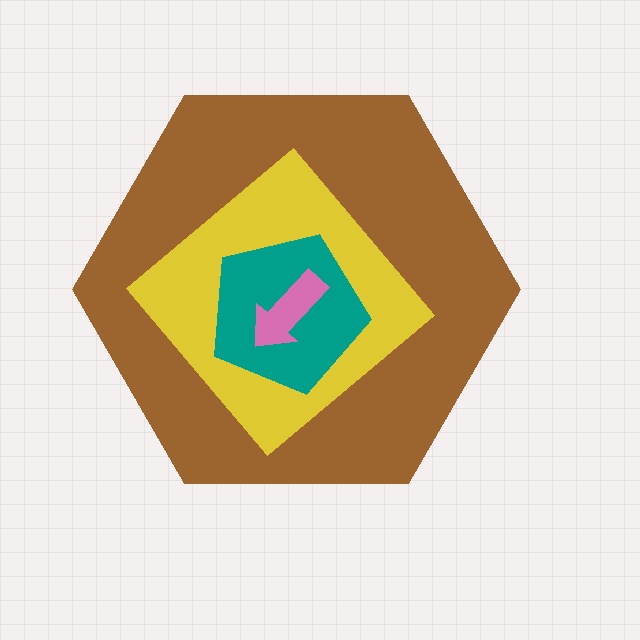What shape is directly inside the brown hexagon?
The yellow diamond.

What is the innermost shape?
The pink arrow.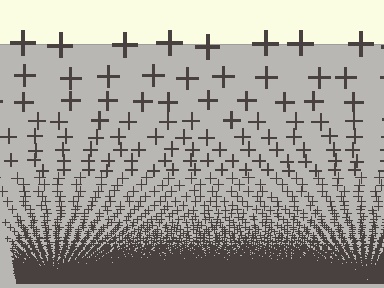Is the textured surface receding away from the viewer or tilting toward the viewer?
The surface appears to tilt toward the viewer. Texture elements get larger and sparser toward the top.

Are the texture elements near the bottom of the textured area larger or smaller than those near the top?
Smaller. The gradient is inverted — elements near the bottom are smaller and denser.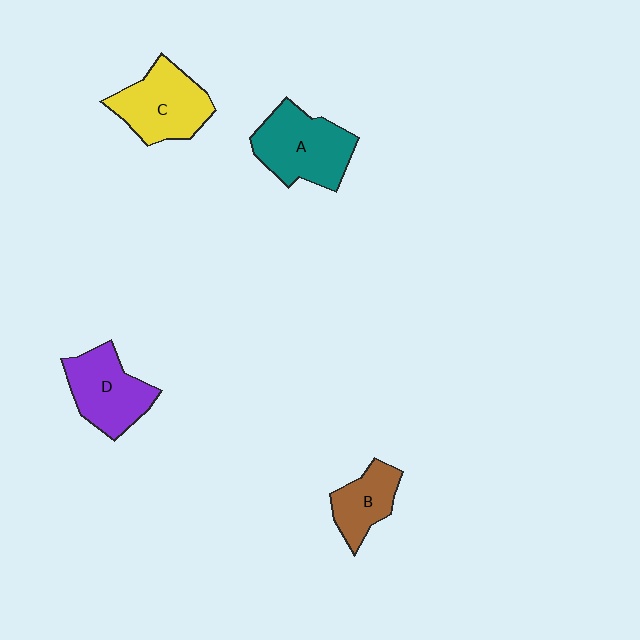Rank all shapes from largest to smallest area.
From largest to smallest: A (teal), C (yellow), D (purple), B (brown).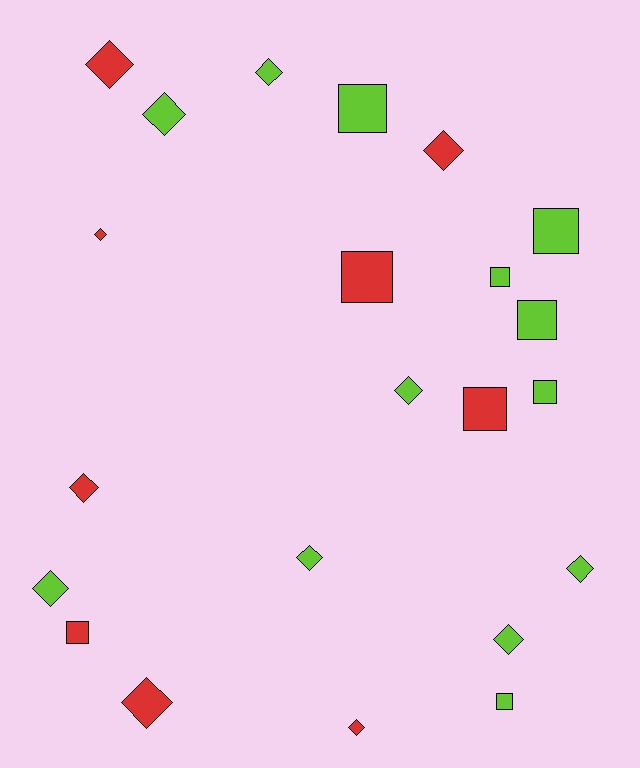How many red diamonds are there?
There are 6 red diamonds.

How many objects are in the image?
There are 22 objects.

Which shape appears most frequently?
Diamond, with 13 objects.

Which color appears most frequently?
Lime, with 13 objects.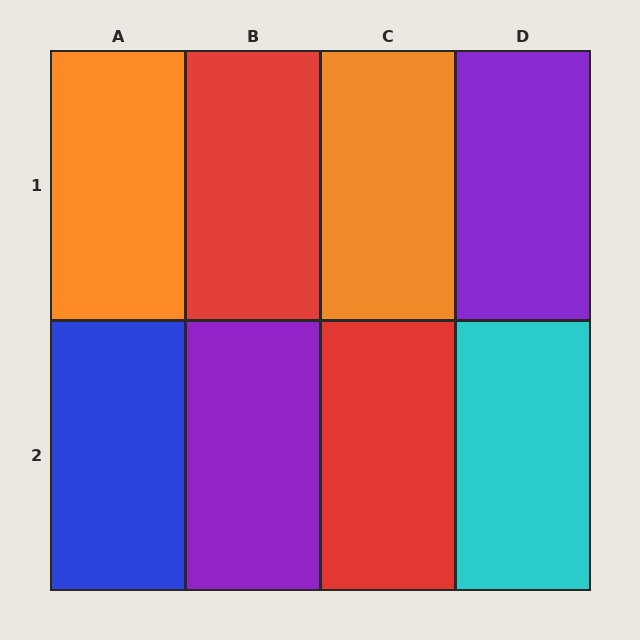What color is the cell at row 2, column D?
Cyan.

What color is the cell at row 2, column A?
Blue.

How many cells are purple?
2 cells are purple.